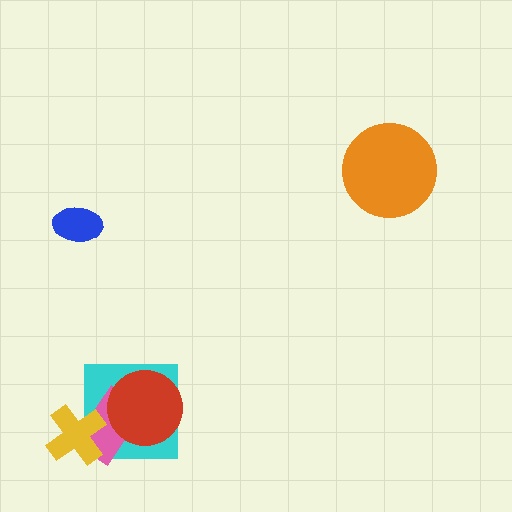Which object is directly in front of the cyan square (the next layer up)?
The pink rectangle is directly in front of the cyan square.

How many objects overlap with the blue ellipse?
0 objects overlap with the blue ellipse.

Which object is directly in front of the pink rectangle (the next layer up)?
The yellow cross is directly in front of the pink rectangle.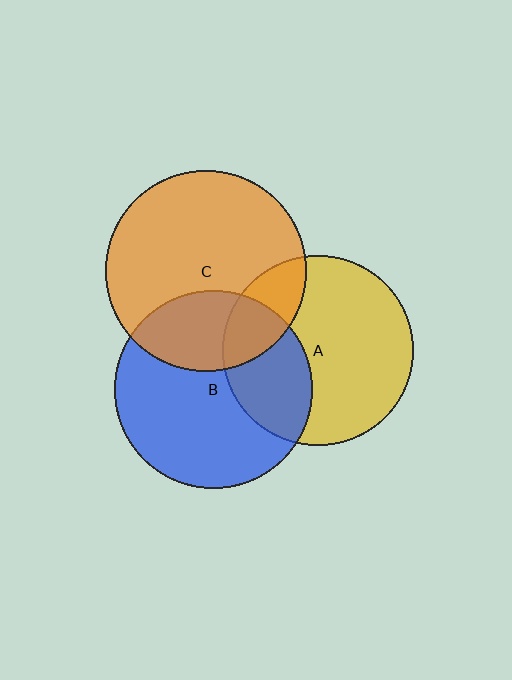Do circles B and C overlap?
Yes.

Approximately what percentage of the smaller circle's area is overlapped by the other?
Approximately 30%.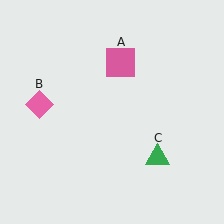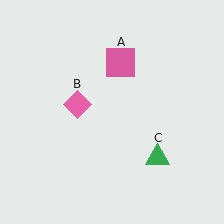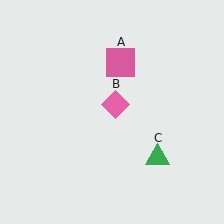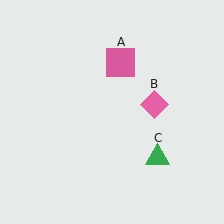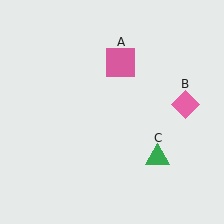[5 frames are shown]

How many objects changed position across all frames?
1 object changed position: pink diamond (object B).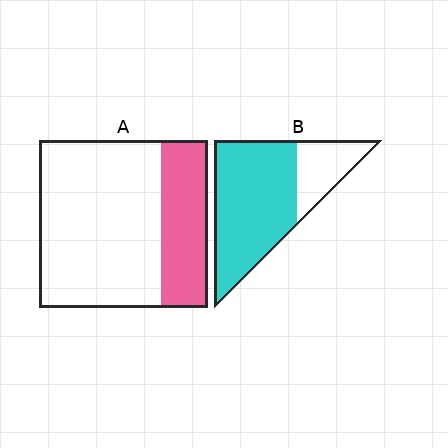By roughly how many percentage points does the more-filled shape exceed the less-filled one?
By roughly 45 percentage points (B over A).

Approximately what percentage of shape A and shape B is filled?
A is approximately 30% and B is approximately 75%.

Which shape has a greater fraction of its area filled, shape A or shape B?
Shape B.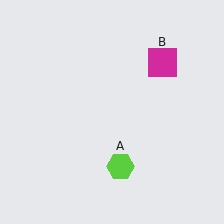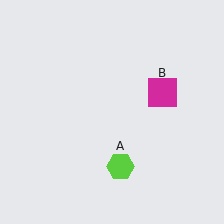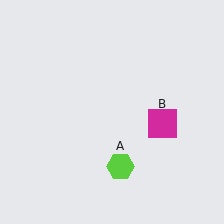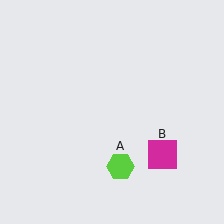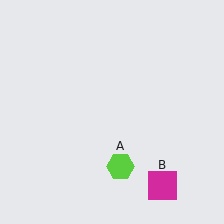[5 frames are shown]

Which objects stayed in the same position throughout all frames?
Lime hexagon (object A) remained stationary.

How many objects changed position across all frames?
1 object changed position: magenta square (object B).